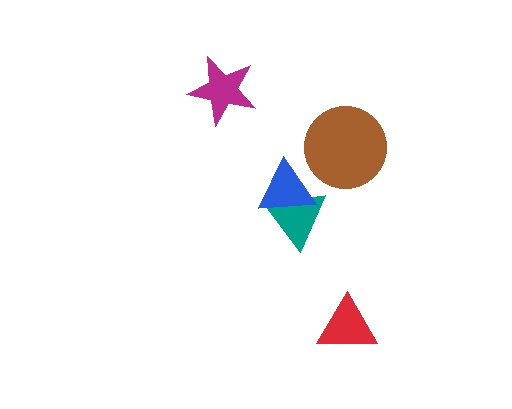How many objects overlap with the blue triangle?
1 object overlaps with the blue triangle.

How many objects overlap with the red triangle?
0 objects overlap with the red triangle.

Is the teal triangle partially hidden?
Yes, it is partially covered by another shape.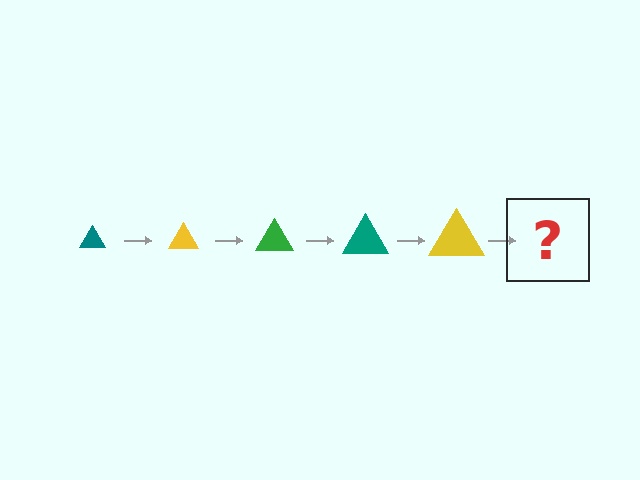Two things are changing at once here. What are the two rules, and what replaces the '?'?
The two rules are that the triangle grows larger each step and the color cycles through teal, yellow, and green. The '?' should be a green triangle, larger than the previous one.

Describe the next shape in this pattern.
It should be a green triangle, larger than the previous one.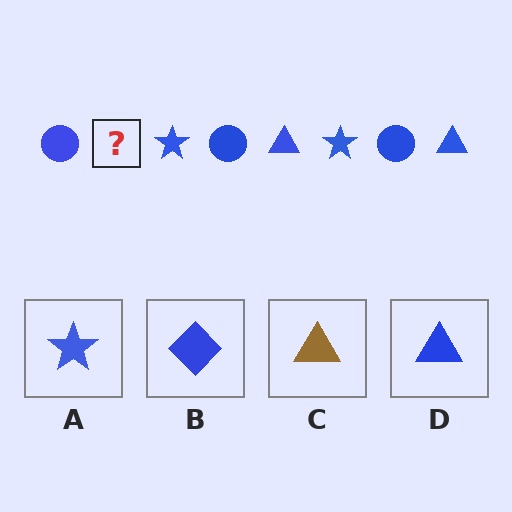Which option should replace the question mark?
Option D.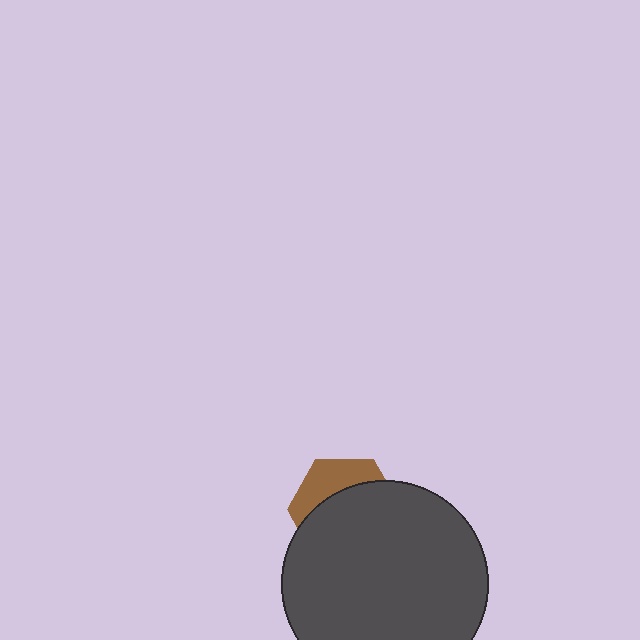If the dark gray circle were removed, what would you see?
You would see the complete brown hexagon.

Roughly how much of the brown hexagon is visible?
A small part of it is visible (roughly 32%).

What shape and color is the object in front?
The object in front is a dark gray circle.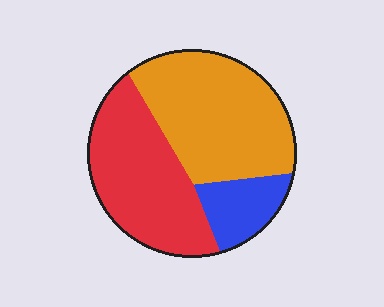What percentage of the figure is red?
Red takes up about two fifths (2/5) of the figure.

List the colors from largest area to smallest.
From largest to smallest: orange, red, blue.